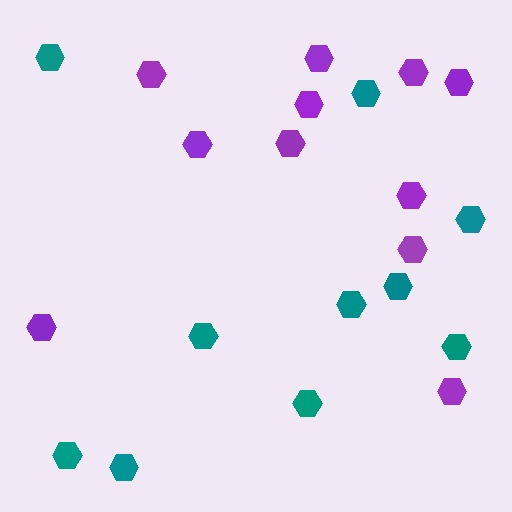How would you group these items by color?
There are 2 groups: one group of purple hexagons (11) and one group of teal hexagons (10).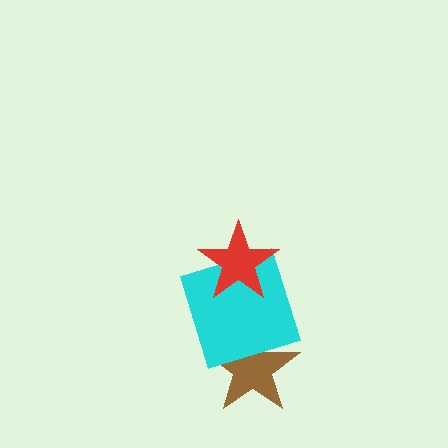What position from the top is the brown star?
The brown star is 3rd from the top.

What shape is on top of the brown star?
The cyan square is on top of the brown star.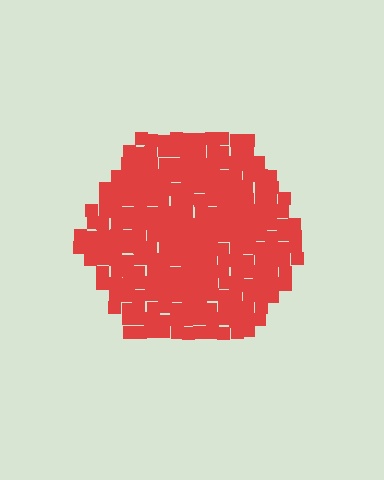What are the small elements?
The small elements are squares.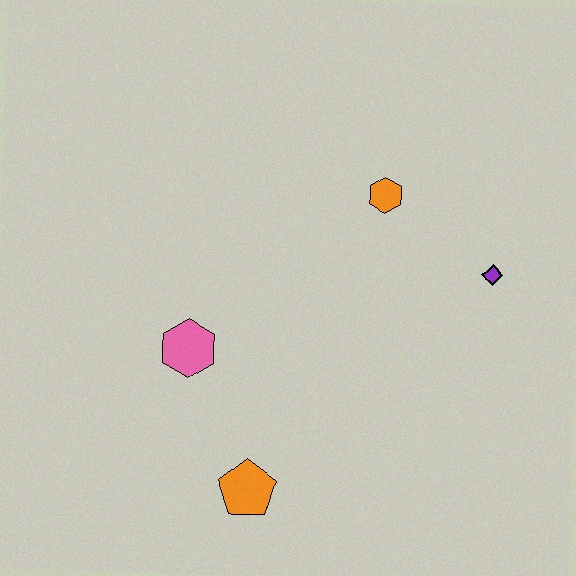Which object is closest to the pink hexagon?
The orange pentagon is closest to the pink hexagon.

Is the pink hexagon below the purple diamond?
Yes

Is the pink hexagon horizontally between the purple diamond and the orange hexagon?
No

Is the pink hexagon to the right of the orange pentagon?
No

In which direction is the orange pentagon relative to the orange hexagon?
The orange pentagon is below the orange hexagon.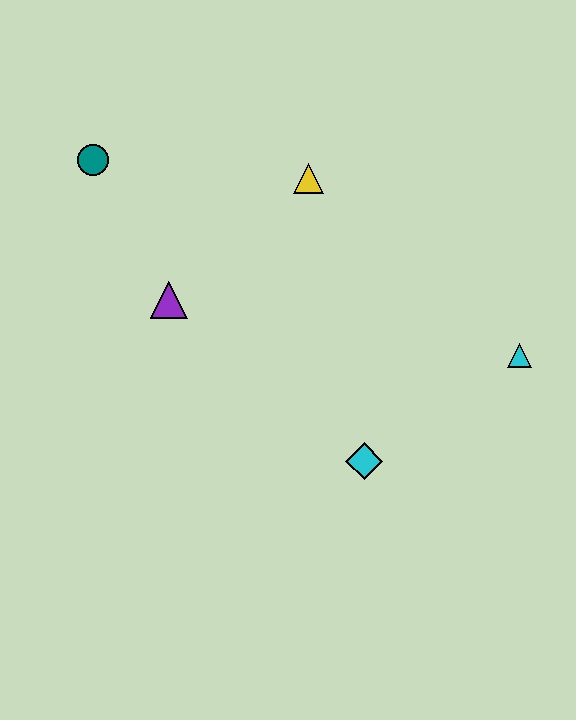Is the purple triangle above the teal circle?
No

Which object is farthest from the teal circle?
The cyan triangle is farthest from the teal circle.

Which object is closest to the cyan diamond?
The cyan triangle is closest to the cyan diamond.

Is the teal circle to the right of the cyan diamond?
No